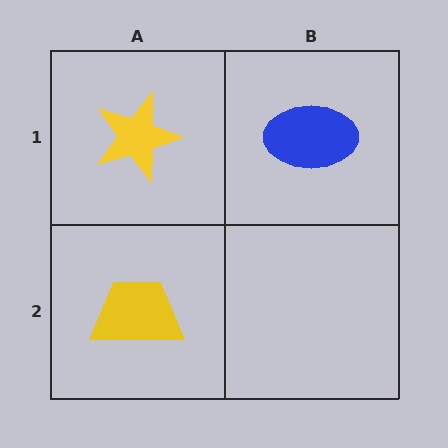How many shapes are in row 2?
1 shape.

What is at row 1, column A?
A yellow star.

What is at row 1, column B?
A blue ellipse.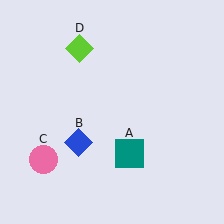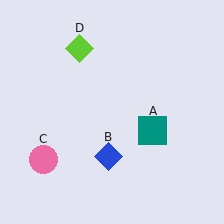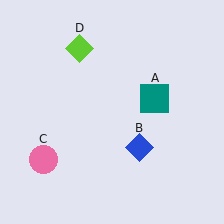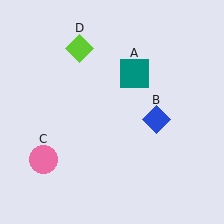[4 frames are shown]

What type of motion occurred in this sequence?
The teal square (object A), blue diamond (object B) rotated counterclockwise around the center of the scene.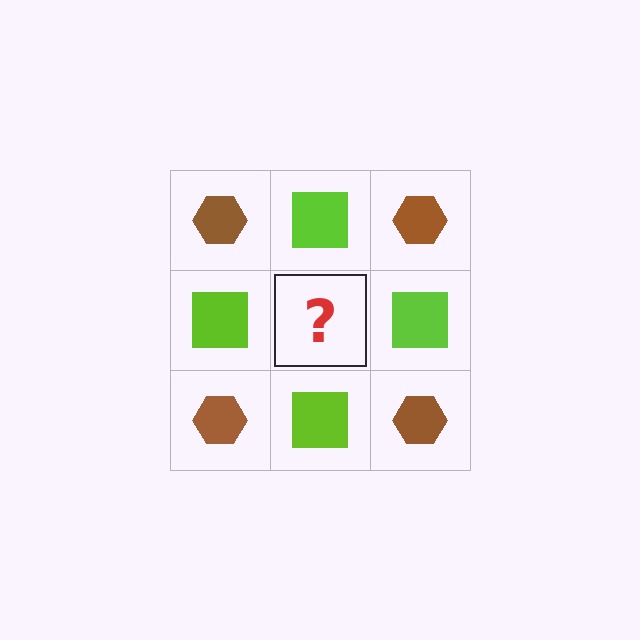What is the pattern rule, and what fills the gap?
The rule is that it alternates brown hexagon and lime square in a checkerboard pattern. The gap should be filled with a brown hexagon.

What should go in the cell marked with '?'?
The missing cell should contain a brown hexagon.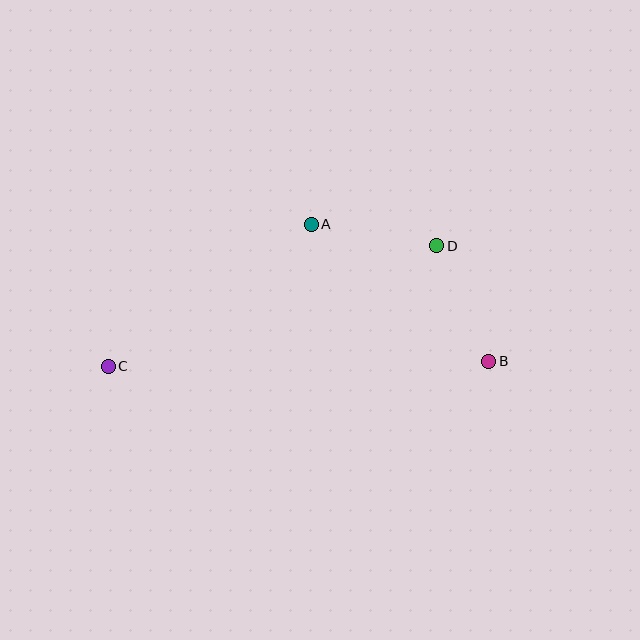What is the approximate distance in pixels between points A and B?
The distance between A and B is approximately 224 pixels.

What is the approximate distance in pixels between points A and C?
The distance between A and C is approximately 248 pixels.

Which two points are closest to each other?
Points B and D are closest to each other.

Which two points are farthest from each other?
Points B and C are farthest from each other.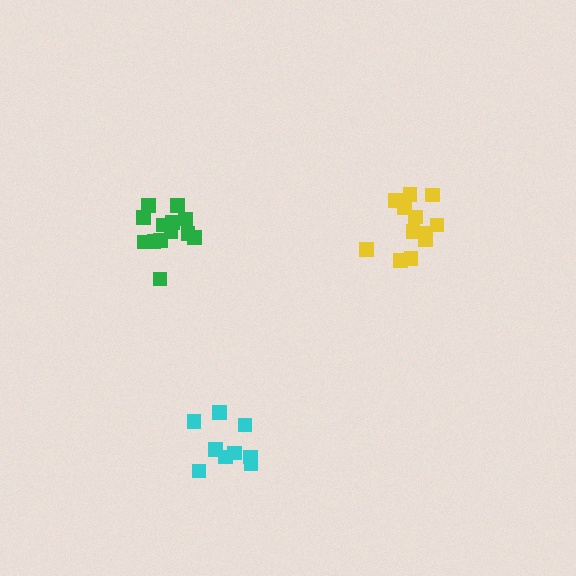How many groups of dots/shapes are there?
There are 3 groups.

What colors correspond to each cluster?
The clusters are colored: yellow, cyan, green.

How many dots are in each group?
Group 1: 13 dots, Group 2: 9 dots, Group 3: 13 dots (35 total).